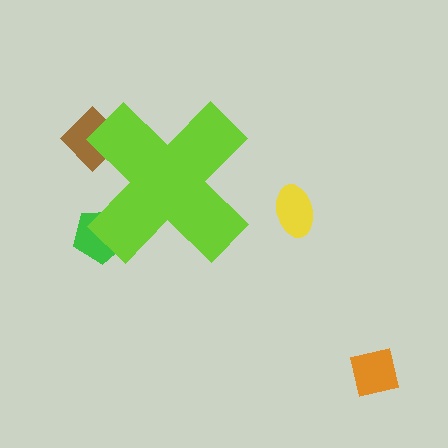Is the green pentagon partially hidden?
Yes, the green pentagon is partially hidden behind the lime cross.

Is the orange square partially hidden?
No, the orange square is fully visible.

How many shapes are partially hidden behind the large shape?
2 shapes are partially hidden.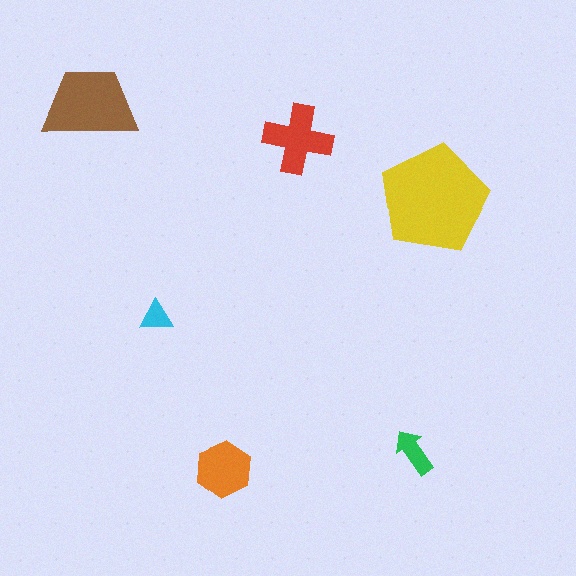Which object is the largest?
The yellow pentagon.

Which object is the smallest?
The cyan triangle.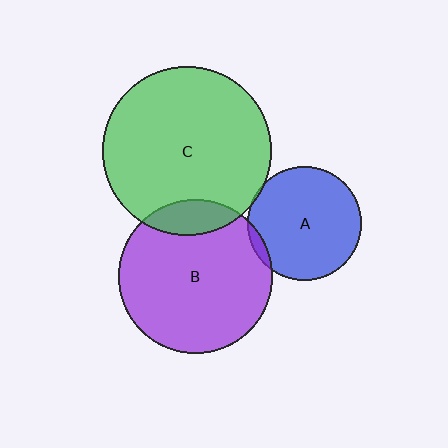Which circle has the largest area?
Circle C (green).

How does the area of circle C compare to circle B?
Approximately 1.2 times.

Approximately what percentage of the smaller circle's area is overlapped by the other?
Approximately 15%.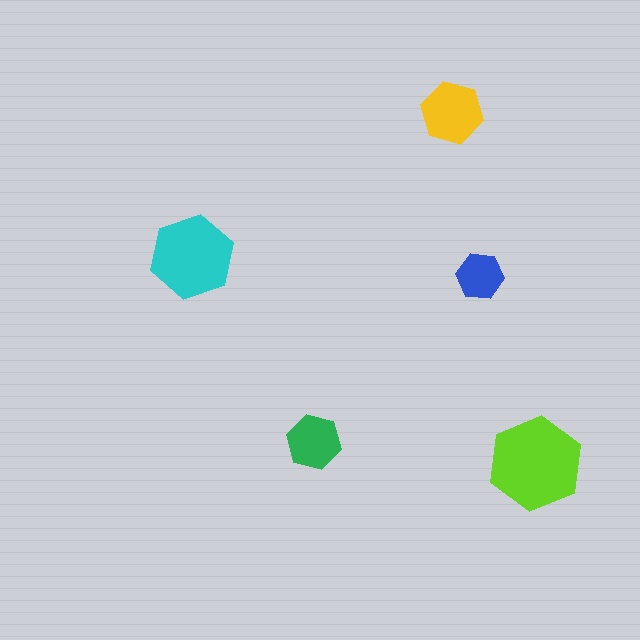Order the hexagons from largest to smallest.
the lime one, the cyan one, the yellow one, the green one, the blue one.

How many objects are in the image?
There are 5 objects in the image.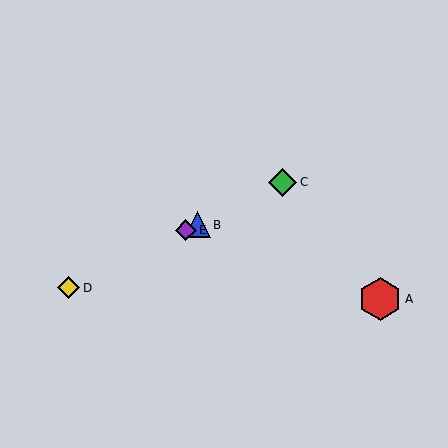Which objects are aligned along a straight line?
Objects B, C, D, E are aligned along a straight line.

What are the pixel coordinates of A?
Object A is at (380, 299).